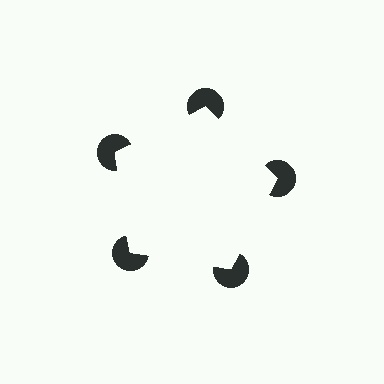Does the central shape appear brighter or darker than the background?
It typically appears slightly brighter than the background, even though no actual brightness change is drawn.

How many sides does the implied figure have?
5 sides.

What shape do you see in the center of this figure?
An illusory pentagon — its edges are inferred from the aligned wedge cuts in the pac-man discs, not physically drawn.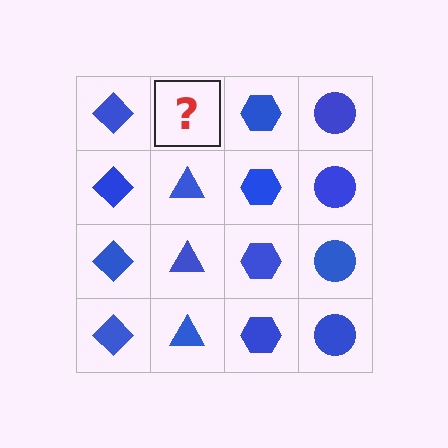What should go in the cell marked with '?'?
The missing cell should contain a blue triangle.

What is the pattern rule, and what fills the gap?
The rule is that each column has a consistent shape. The gap should be filled with a blue triangle.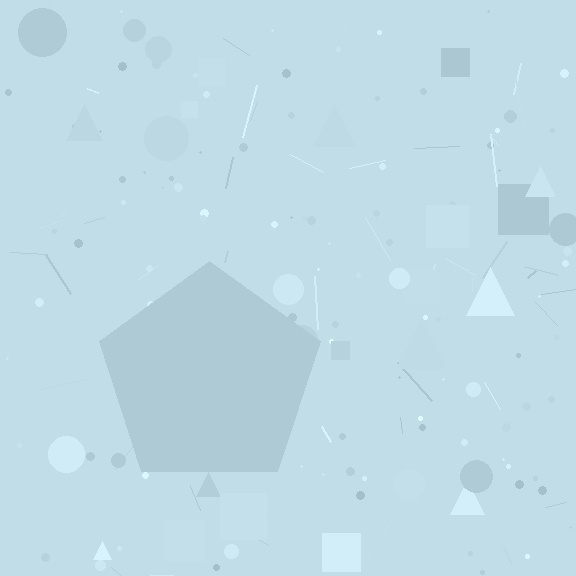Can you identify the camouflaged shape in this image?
The camouflaged shape is a pentagon.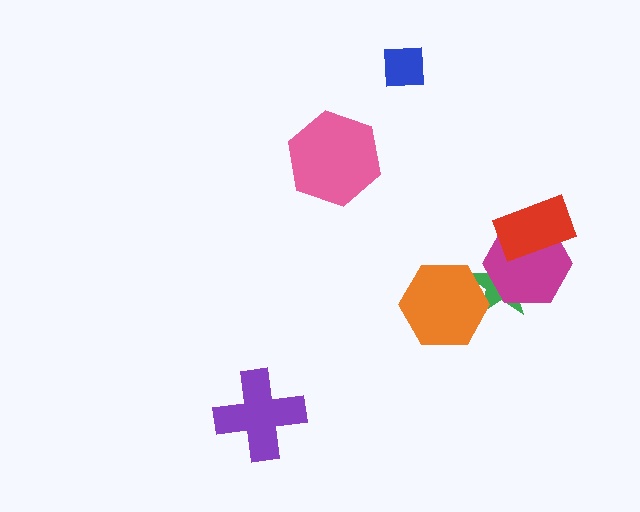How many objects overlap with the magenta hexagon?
2 objects overlap with the magenta hexagon.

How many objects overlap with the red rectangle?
2 objects overlap with the red rectangle.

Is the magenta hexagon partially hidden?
Yes, it is partially covered by another shape.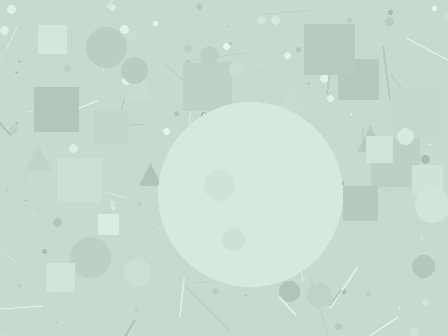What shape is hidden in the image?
A circle is hidden in the image.